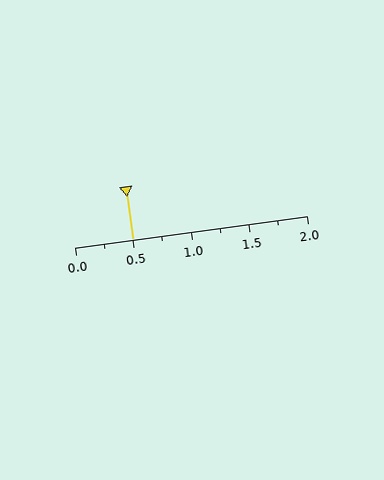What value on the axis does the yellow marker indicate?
The marker indicates approximately 0.5.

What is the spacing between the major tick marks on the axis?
The major ticks are spaced 0.5 apart.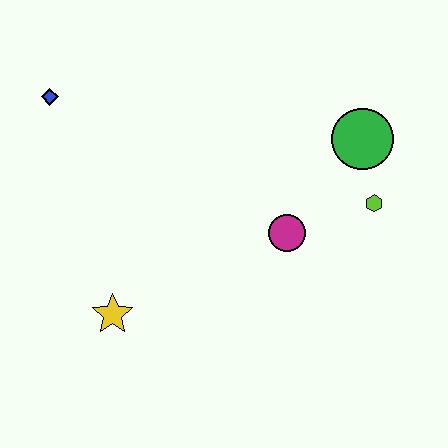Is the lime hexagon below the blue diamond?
Yes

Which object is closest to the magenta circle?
The lime hexagon is closest to the magenta circle.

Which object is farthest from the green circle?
The blue diamond is farthest from the green circle.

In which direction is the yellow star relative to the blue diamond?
The yellow star is below the blue diamond.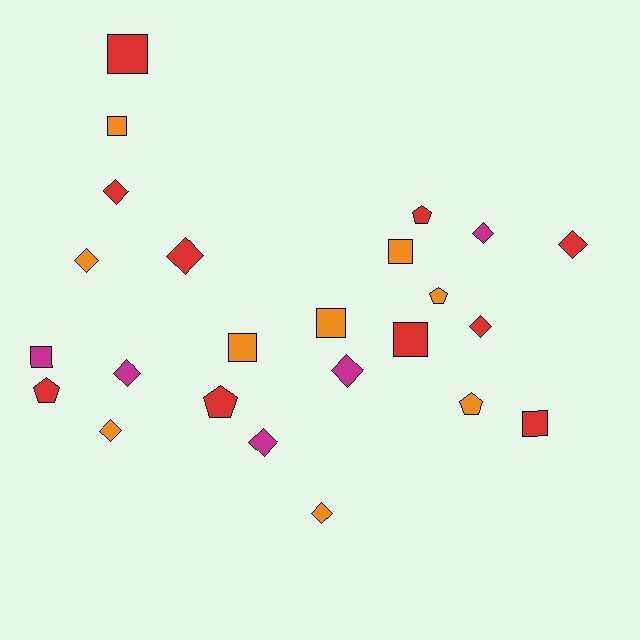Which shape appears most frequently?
Diamond, with 11 objects.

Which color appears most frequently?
Red, with 10 objects.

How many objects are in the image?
There are 24 objects.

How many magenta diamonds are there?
There are 4 magenta diamonds.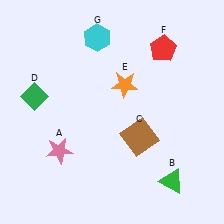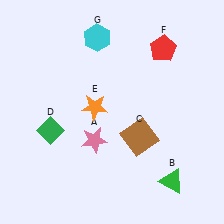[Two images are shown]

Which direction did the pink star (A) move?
The pink star (A) moved right.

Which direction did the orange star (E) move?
The orange star (E) moved left.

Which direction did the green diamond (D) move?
The green diamond (D) moved down.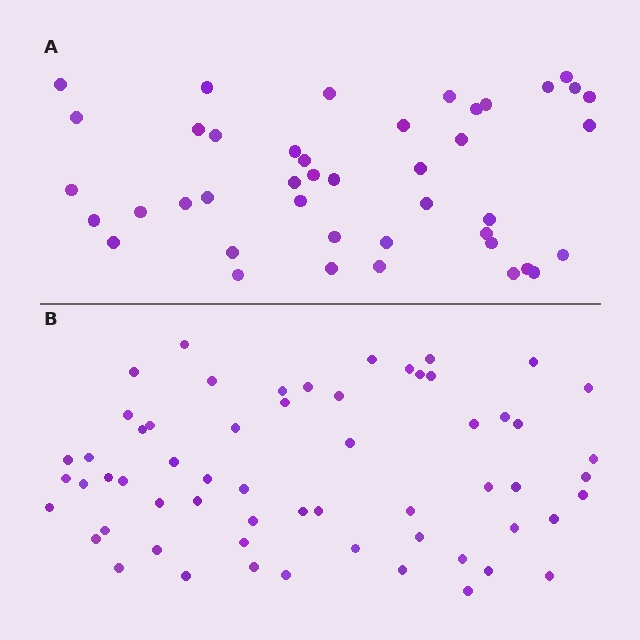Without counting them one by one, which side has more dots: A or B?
Region B (the bottom region) has more dots.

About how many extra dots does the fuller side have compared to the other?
Region B has approximately 15 more dots than region A.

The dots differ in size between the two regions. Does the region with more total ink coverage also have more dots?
No. Region A has more total ink coverage because its dots are larger, but region B actually contains more individual dots. Total area can be misleading — the number of items is what matters here.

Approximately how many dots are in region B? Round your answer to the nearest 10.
About 60 dots.